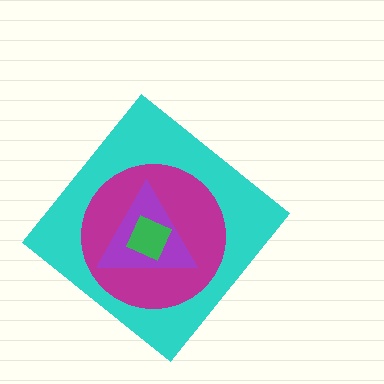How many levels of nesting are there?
4.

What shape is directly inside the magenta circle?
The purple triangle.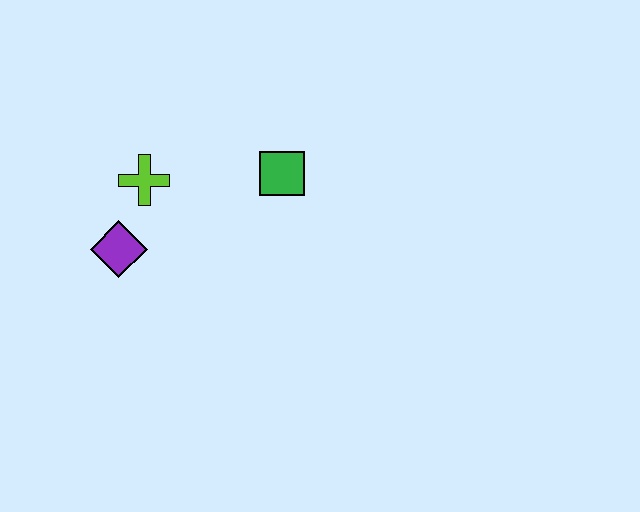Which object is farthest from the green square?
The purple diamond is farthest from the green square.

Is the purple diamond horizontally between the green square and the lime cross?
No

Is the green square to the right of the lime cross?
Yes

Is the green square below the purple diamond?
No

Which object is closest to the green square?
The lime cross is closest to the green square.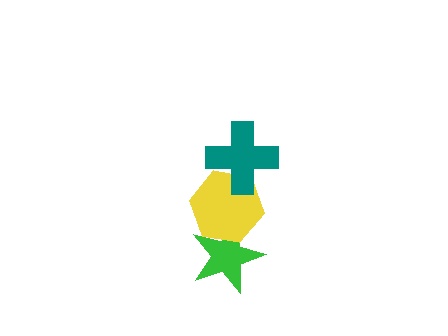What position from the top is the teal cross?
The teal cross is 1st from the top.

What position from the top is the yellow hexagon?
The yellow hexagon is 2nd from the top.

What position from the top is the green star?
The green star is 3rd from the top.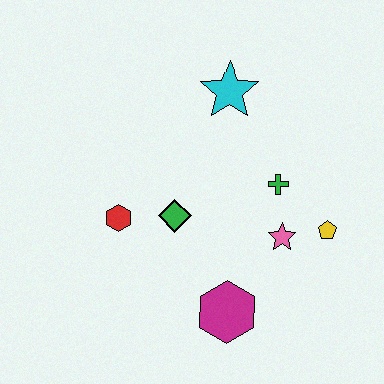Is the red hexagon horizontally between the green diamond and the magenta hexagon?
No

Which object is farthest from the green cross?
The red hexagon is farthest from the green cross.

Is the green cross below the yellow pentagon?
No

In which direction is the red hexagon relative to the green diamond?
The red hexagon is to the left of the green diamond.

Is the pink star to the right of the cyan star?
Yes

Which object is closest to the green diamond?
The red hexagon is closest to the green diamond.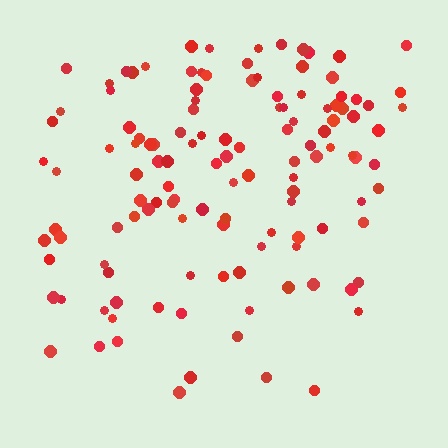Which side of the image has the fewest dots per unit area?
The bottom.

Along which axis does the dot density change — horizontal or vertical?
Vertical.